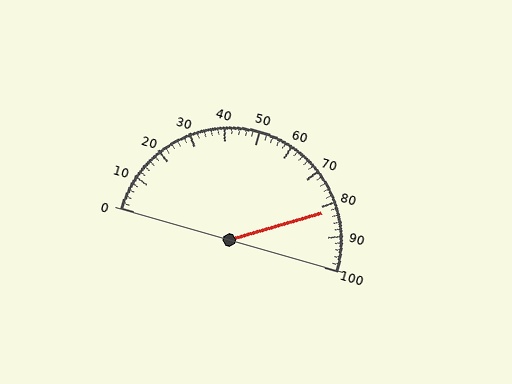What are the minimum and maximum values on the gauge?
The gauge ranges from 0 to 100.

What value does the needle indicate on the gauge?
The needle indicates approximately 82.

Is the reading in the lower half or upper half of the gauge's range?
The reading is in the upper half of the range (0 to 100).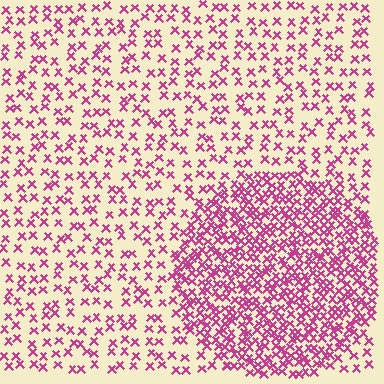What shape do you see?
I see a circle.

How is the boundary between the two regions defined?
The boundary is defined by a change in element density (approximately 2.5x ratio). All elements are the same color, size, and shape.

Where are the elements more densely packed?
The elements are more densely packed inside the circle boundary.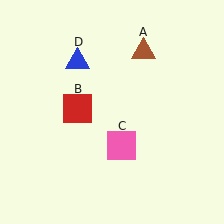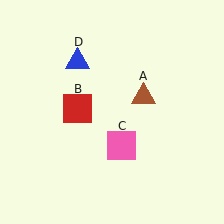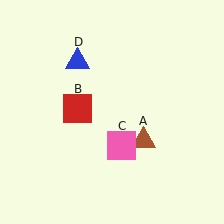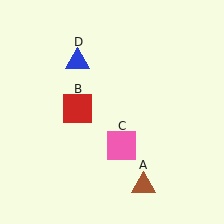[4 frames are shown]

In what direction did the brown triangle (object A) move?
The brown triangle (object A) moved down.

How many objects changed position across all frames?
1 object changed position: brown triangle (object A).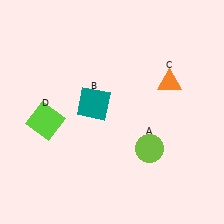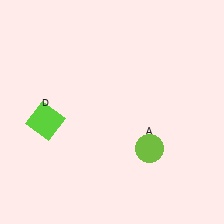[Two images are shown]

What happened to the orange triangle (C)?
The orange triangle (C) was removed in Image 2. It was in the top-right area of Image 1.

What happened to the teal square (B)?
The teal square (B) was removed in Image 2. It was in the top-left area of Image 1.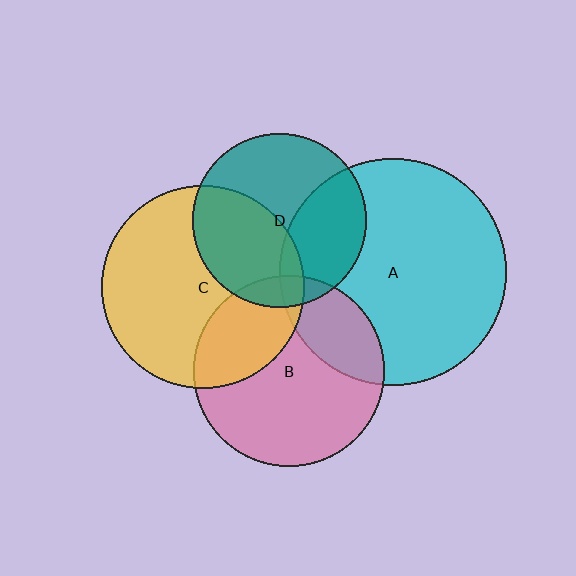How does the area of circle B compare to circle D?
Approximately 1.2 times.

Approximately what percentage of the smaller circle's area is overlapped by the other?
Approximately 25%.